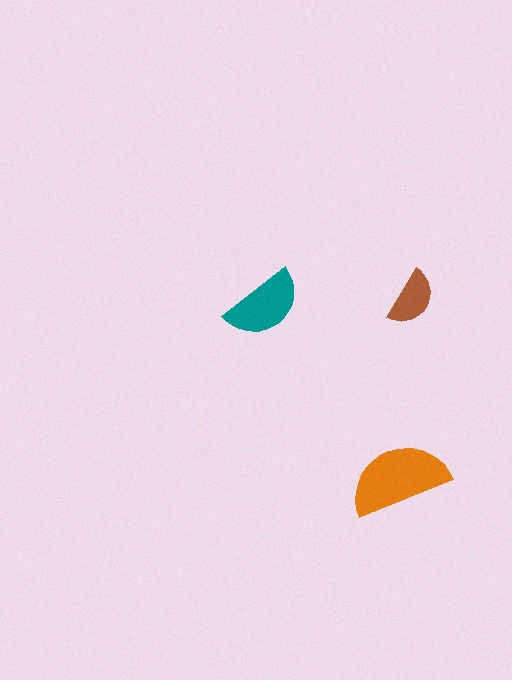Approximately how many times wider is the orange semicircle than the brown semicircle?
About 2 times wider.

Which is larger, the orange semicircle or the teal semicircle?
The orange one.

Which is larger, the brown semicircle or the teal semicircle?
The teal one.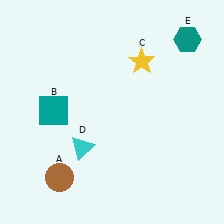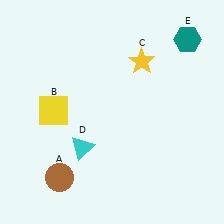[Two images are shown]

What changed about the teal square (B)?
In Image 1, B is teal. In Image 2, it changed to yellow.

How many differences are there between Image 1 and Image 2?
There is 1 difference between the two images.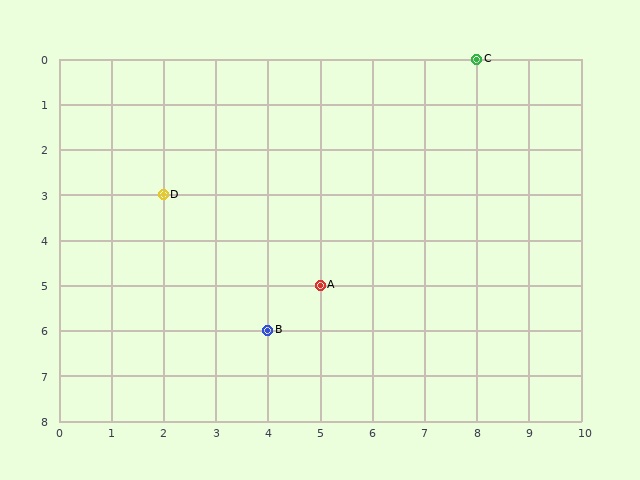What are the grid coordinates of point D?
Point D is at grid coordinates (2, 3).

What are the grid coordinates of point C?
Point C is at grid coordinates (8, 0).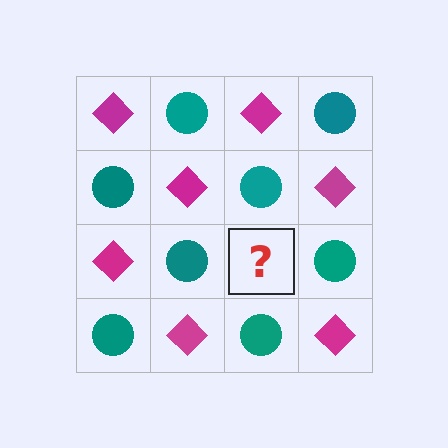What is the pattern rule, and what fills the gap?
The rule is that it alternates magenta diamond and teal circle in a checkerboard pattern. The gap should be filled with a magenta diamond.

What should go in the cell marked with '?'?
The missing cell should contain a magenta diamond.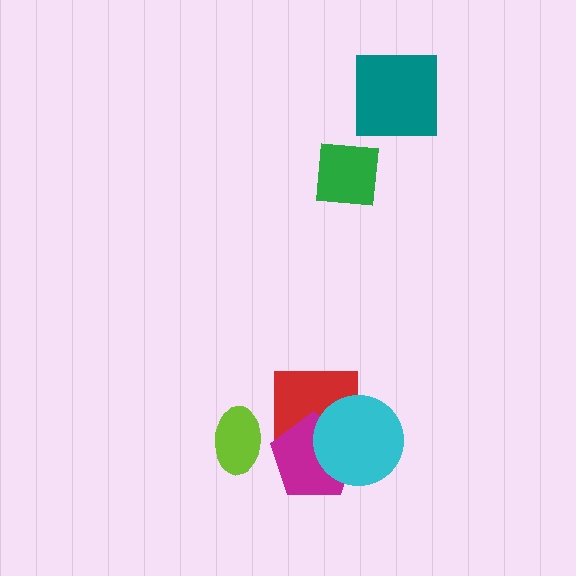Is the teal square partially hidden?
No, no other shape covers it.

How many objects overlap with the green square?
0 objects overlap with the green square.